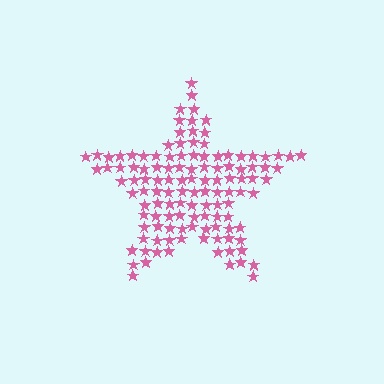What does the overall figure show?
The overall figure shows a star.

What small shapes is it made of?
It is made of small stars.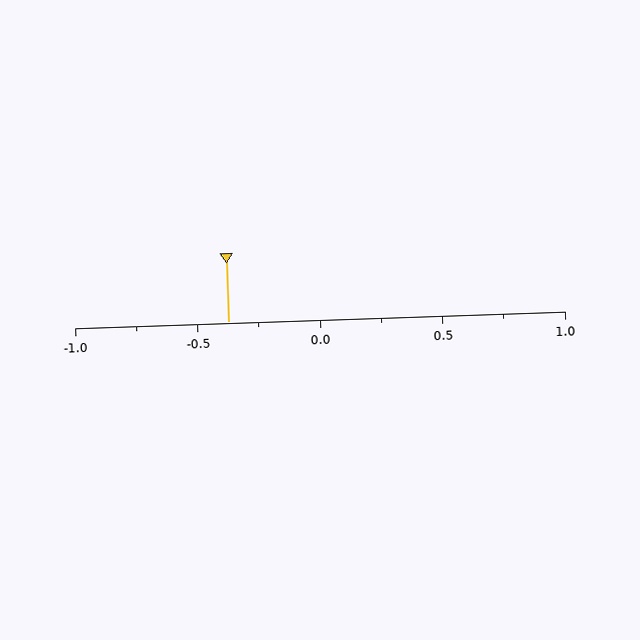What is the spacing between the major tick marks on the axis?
The major ticks are spaced 0.5 apart.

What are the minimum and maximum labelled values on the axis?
The axis runs from -1.0 to 1.0.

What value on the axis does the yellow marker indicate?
The marker indicates approximately -0.38.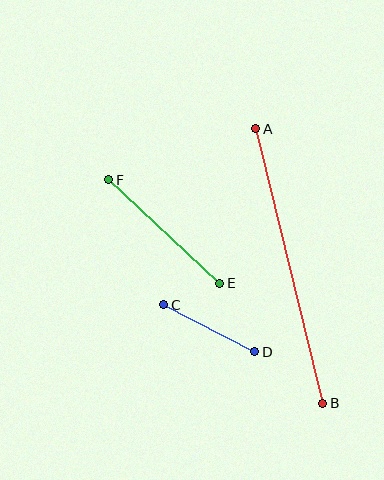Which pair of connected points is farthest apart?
Points A and B are farthest apart.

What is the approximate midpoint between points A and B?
The midpoint is at approximately (289, 266) pixels.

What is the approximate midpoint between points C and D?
The midpoint is at approximately (209, 328) pixels.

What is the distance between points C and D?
The distance is approximately 102 pixels.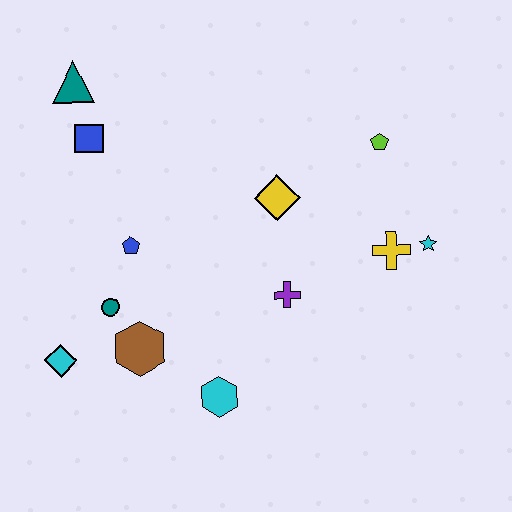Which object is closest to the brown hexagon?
The teal circle is closest to the brown hexagon.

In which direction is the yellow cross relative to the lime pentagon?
The yellow cross is below the lime pentagon.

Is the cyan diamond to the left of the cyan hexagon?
Yes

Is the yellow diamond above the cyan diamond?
Yes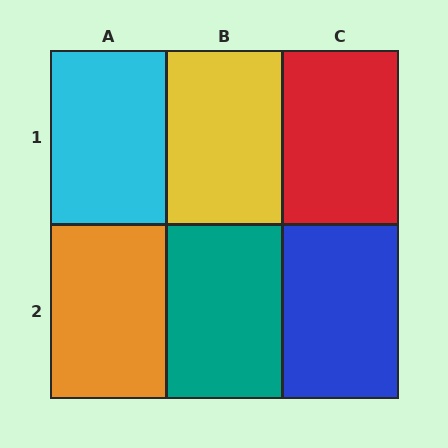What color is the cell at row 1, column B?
Yellow.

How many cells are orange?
1 cell is orange.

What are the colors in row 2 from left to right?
Orange, teal, blue.